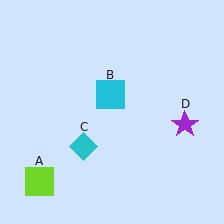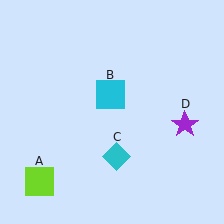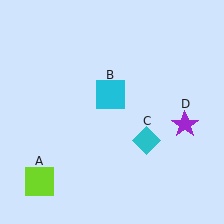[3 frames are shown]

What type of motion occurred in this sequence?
The cyan diamond (object C) rotated counterclockwise around the center of the scene.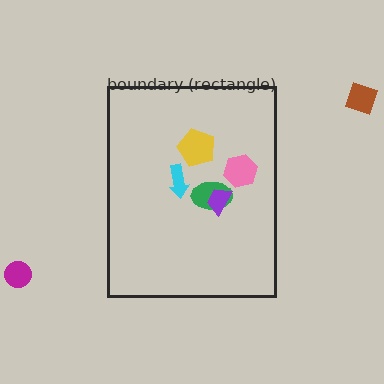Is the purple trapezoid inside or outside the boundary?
Inside.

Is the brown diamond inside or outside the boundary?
Outside.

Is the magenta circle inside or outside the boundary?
Outside.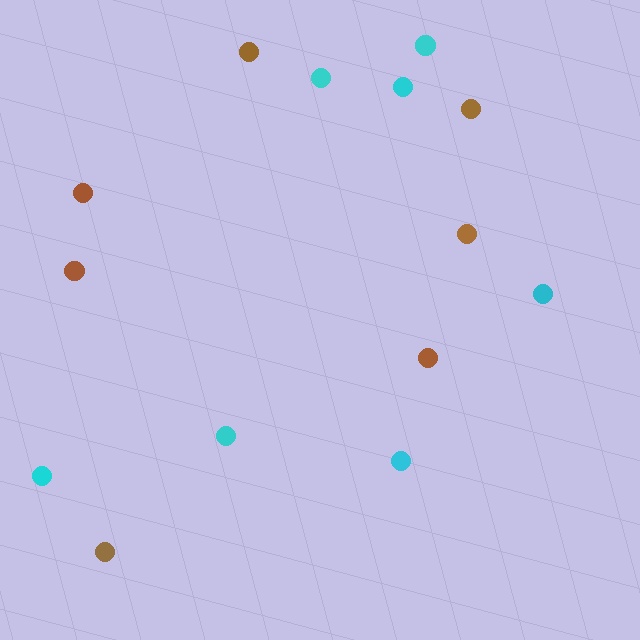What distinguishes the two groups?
There are 2 groups: one group of brown circles (7) and one group of cyan circles (7).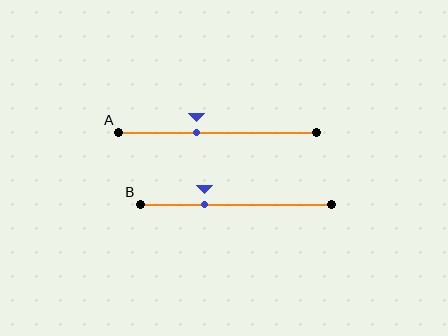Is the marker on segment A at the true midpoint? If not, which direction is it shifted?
No, the marker on segment A is shifted to the left by about 11% of the segment length.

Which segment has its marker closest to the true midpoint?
Segment A has its marker closest to the true midpoint.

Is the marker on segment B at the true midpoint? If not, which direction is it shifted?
No, the marker on segment B is shifted to the left by about 17% of the segment length.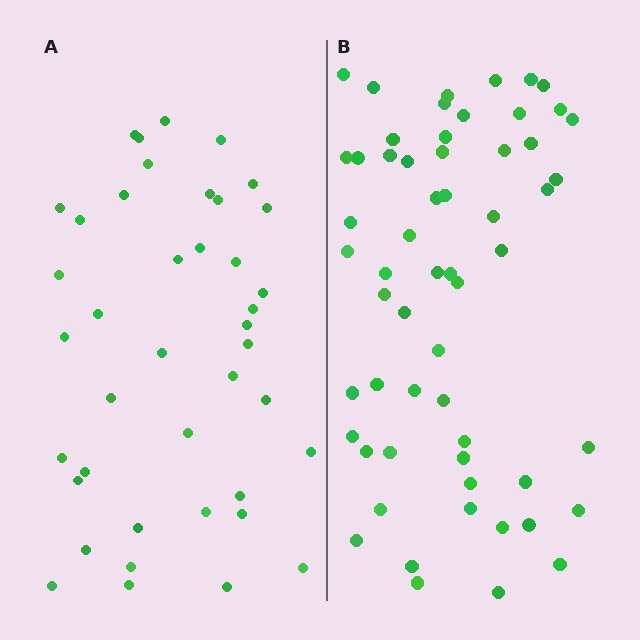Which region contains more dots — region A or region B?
Region B (the right region) has more dots.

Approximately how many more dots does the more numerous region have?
Region B has approximately 15 more dots than region A.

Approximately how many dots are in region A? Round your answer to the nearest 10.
About 40 dots. (The exact count is 41, which rounds to 40.)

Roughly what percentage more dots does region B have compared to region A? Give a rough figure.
About 40% more.